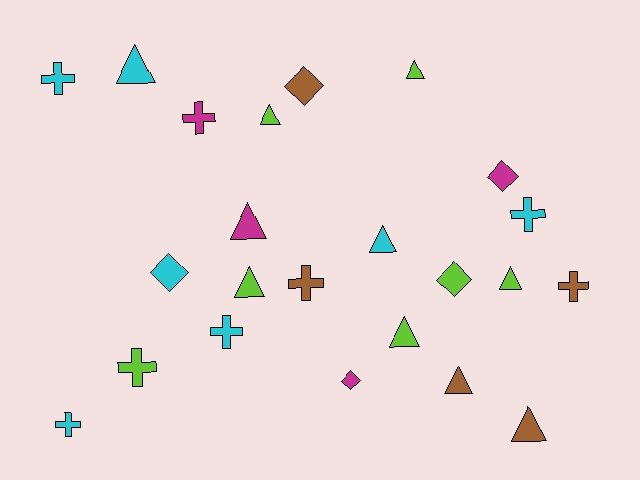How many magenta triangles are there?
There is 1 magenta triangle.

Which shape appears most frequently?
Triangle, with 10 objects.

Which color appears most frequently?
Cyan, with 7 objects.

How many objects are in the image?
There are 23 objects.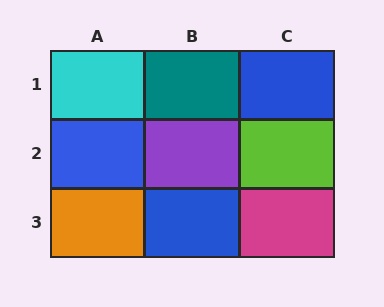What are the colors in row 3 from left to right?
Orange, blue, magenta.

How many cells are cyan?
1 cell is cyan.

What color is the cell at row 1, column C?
Blue.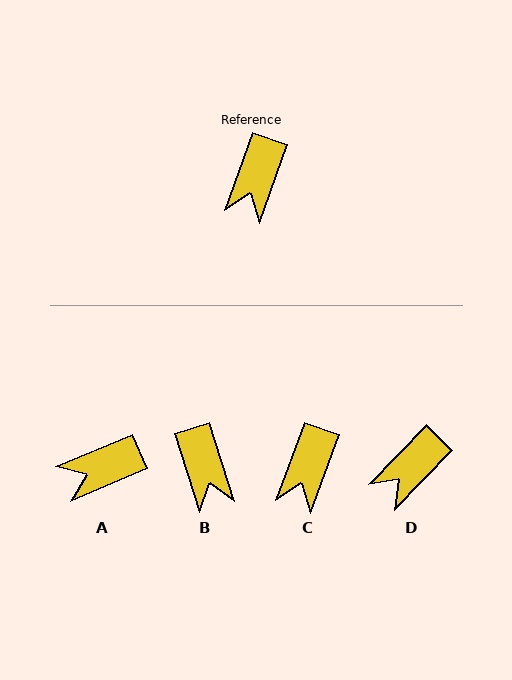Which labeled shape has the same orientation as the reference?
C.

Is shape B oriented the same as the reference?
No, it is off by about 37 degrees.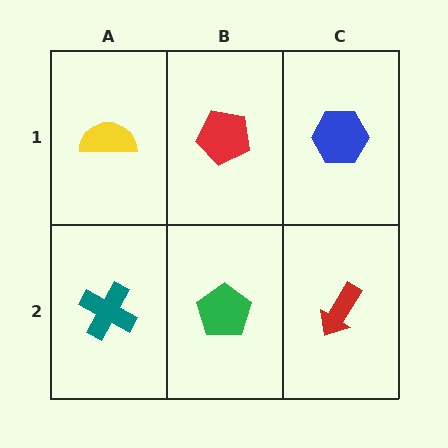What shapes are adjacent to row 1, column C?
A red arrow (row 2, column C), a red pentagon (row 1, column B).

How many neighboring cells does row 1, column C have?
2.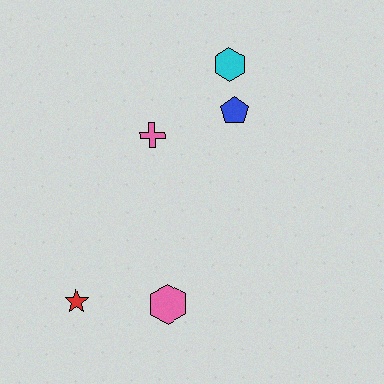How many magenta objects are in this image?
There are no magenta objects.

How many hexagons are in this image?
There are 2 hexagons.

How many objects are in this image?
There are 5 objects.